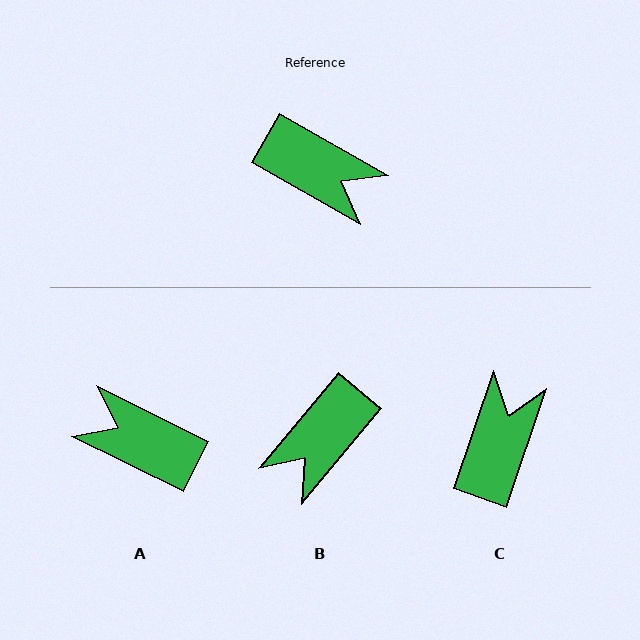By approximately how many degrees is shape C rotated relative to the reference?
Approximately 101 degrees counter-clockwise.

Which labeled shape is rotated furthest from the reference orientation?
A, about 176 degrees away.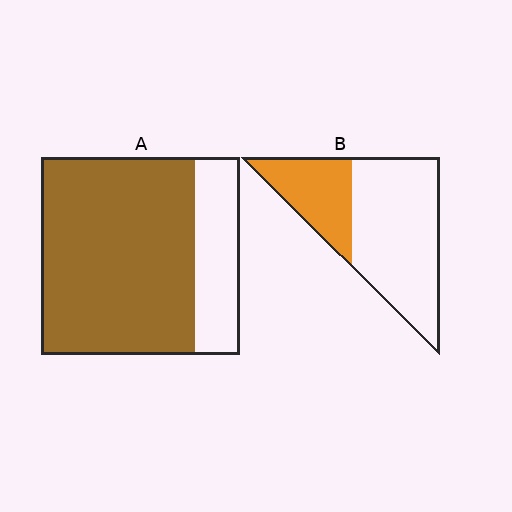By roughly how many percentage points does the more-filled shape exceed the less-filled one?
By roughly 45 percentage points (A over B).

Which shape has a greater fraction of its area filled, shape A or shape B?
Shape A.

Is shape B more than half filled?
No.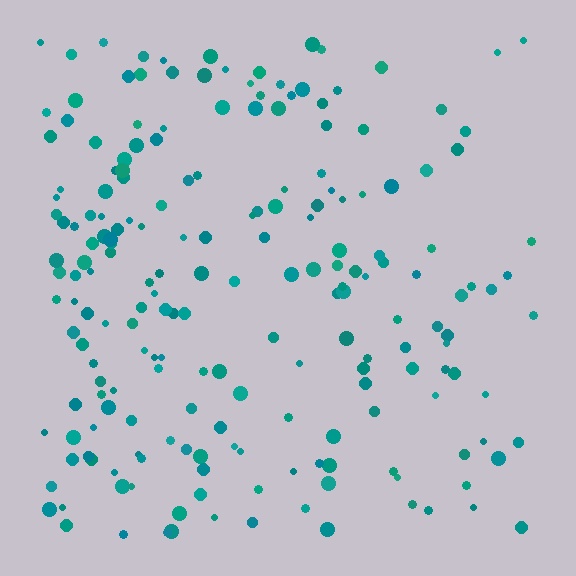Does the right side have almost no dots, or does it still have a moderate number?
Still a moderate number, just noticeably fewer than the left.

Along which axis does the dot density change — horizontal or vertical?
Horizontal.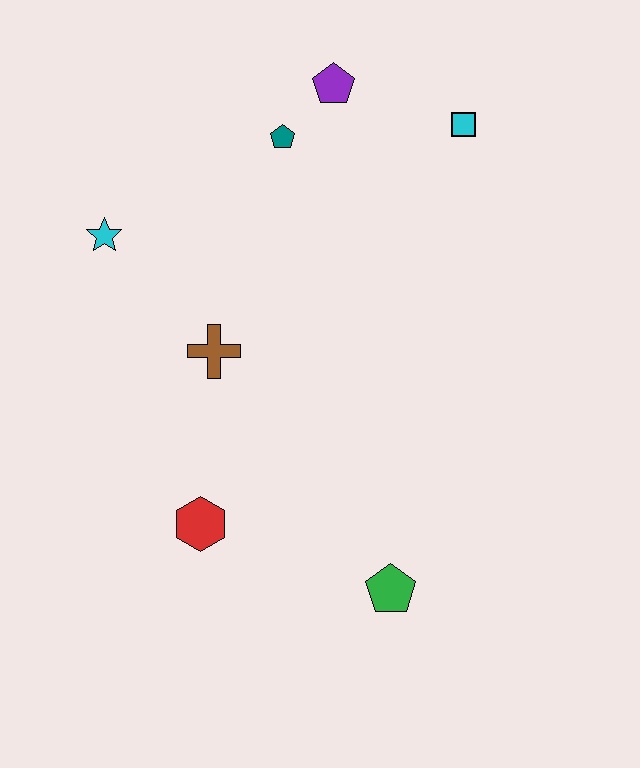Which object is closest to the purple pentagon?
The teal pentagon is closest to the purple pentagon.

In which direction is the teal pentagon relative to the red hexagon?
The teal pentagon is above the red hexagon.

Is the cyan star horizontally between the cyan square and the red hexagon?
No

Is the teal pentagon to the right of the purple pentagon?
No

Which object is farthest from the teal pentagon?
The green pentagon is farthest from the teal pentagon.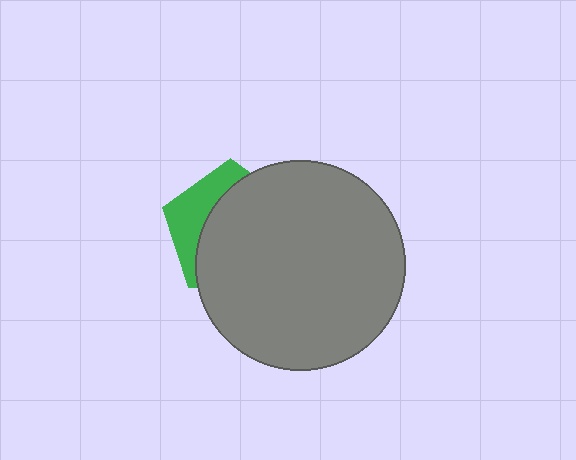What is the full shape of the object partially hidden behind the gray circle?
The partially hidden object is a green pentagon.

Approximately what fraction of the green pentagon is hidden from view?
Roughly 70% of the green pentagon is hidden behind the gray circle.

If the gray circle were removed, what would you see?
You would see the complete green pentagon.